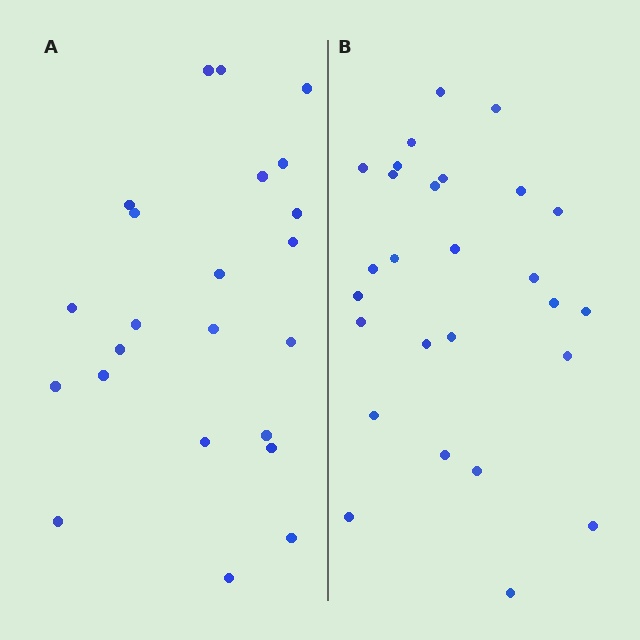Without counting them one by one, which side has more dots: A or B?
Region B (the right region) has more dots.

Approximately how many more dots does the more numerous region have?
Region B has about 4 more dots than region A.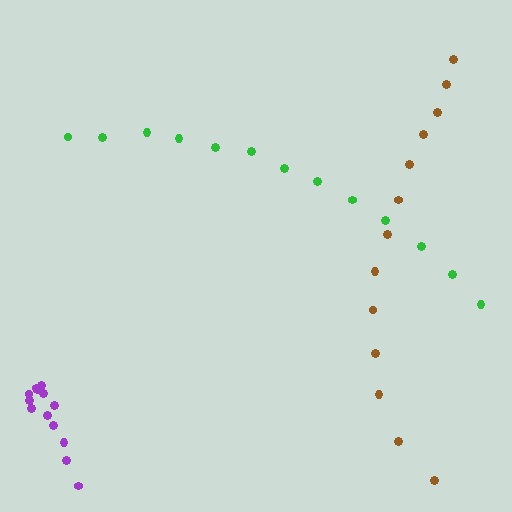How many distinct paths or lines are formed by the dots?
There are 3 distinct paths.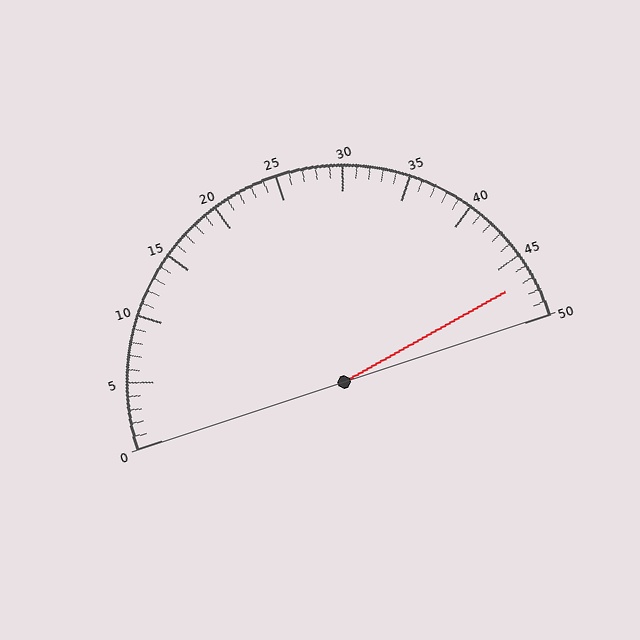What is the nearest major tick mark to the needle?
The nearest major tick mark is 45.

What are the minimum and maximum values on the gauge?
The gauge ranges from 0 to 50.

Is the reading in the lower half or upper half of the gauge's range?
The reading is in the upper half of the range (0 to 50).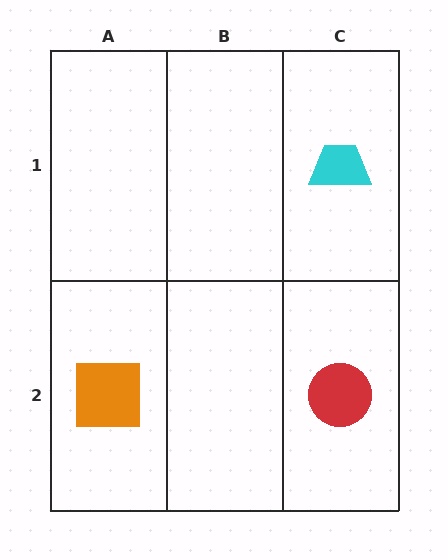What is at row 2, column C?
A red circle.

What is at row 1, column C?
A cyan trapezoid.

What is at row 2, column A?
An orange square.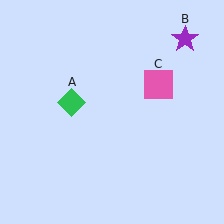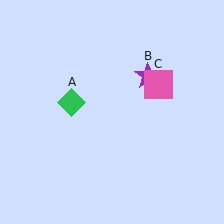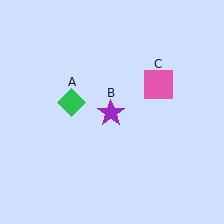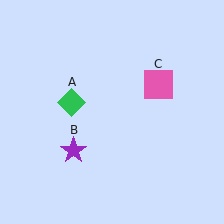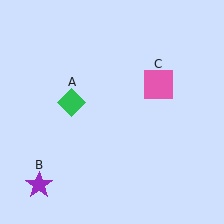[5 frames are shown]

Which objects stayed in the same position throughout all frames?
Green diamond (object A) and pink square (object C) remained stationary.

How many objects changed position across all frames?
1 object changed position: purple star (object B).